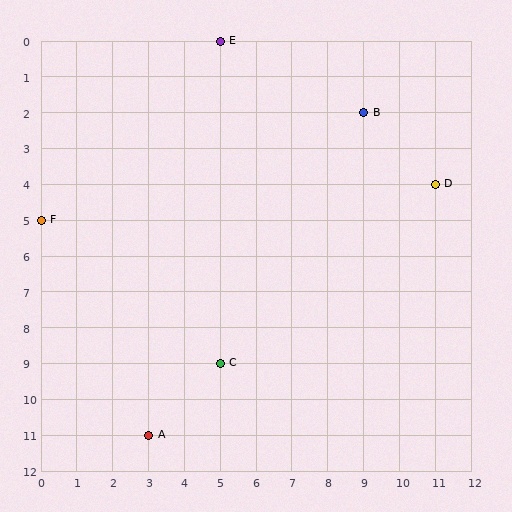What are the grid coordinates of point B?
Point B is at grid coordinates (9, 2).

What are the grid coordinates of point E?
Point E is at grid coordinates (5, 0).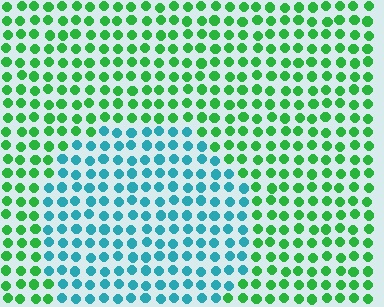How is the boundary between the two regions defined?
The boundary is defined purely by a slight shift in hue (about 57 degrees). Spacing, size, and orientation are identical on both sides.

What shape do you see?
I see a circle.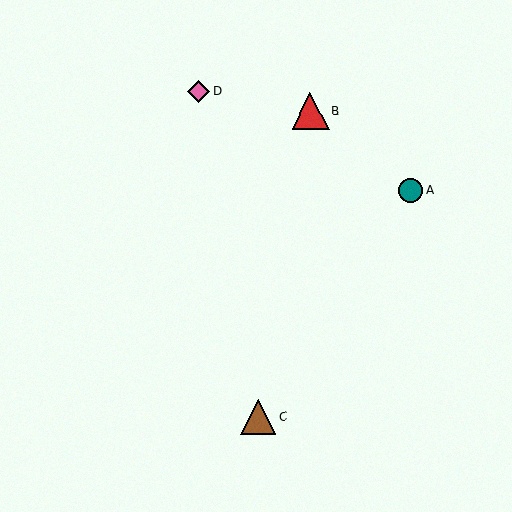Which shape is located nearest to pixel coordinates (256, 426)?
The brown triangle (labeled C) at (258, 417) is nearest to that location.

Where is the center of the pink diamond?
The center of the pink diamond is at (199, 91).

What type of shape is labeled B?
Shape B is a red triangle.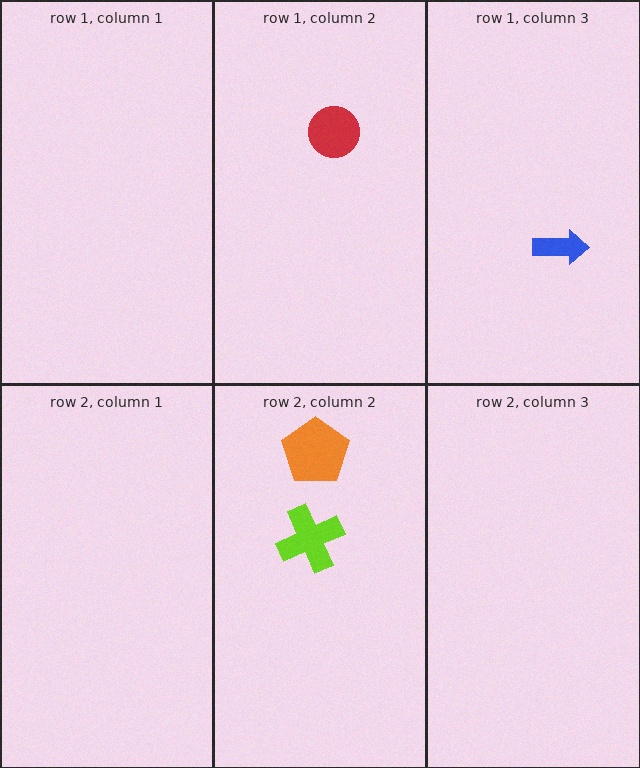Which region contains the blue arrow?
The row 1, column 3 region.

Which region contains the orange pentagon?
The row 2, column 2 region.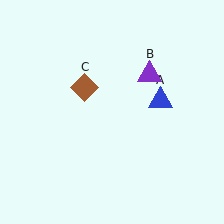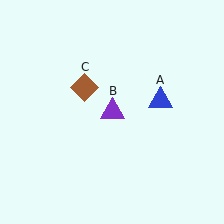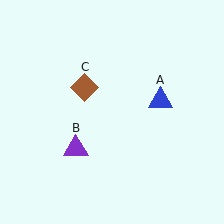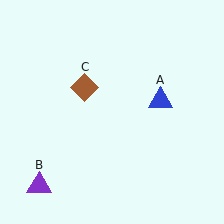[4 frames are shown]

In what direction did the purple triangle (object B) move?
The purple triangle (object B) moved down and to the left.